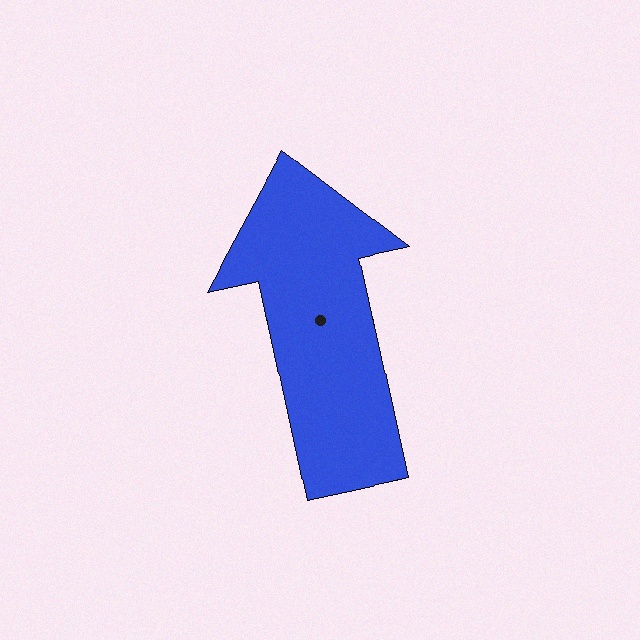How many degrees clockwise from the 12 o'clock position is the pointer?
Approximately 348 degrees.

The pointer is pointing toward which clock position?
Roughly 12 o'clock.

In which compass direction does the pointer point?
North.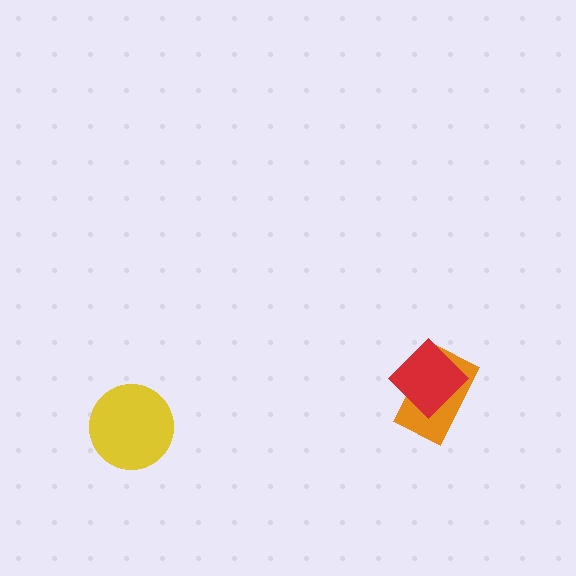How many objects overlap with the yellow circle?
0 objects overlap with the yellow circle.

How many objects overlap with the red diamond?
1 object overlaps with the red diamond.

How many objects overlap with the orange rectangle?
1 object overlaps with the orange rectangle.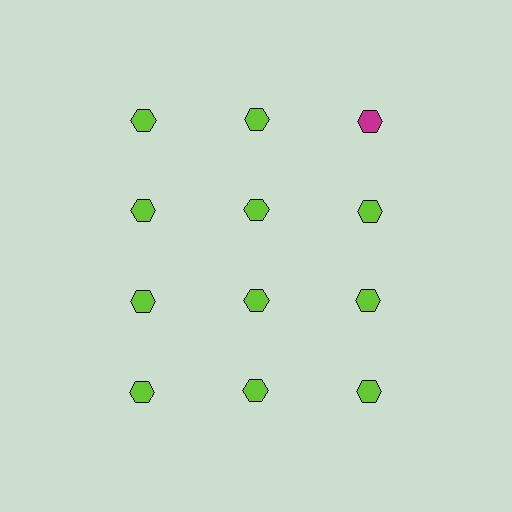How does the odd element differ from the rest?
It has a different color: magenta instead of lime.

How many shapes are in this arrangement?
There are 12 shapes arranged in a grid pattern.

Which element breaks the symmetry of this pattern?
The magenta hexagon in the top row, center column breaks the symmetry. All other shapes are lime hexagons.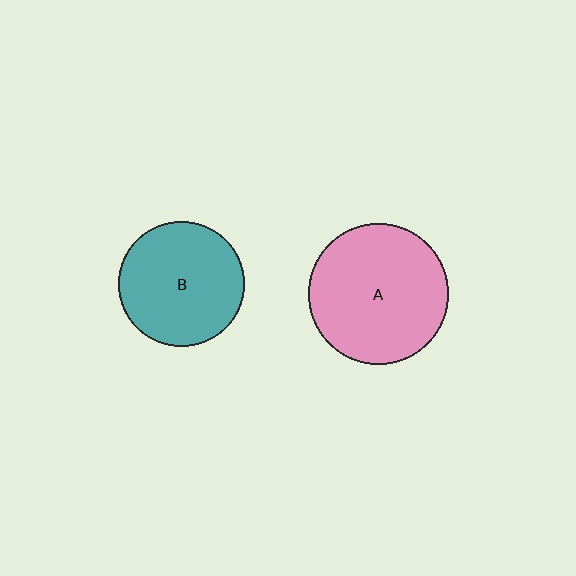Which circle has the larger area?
Circle A (pink).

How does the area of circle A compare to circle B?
Approximately 1.3 times.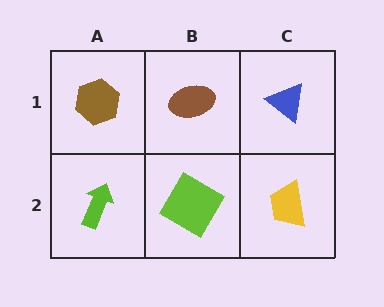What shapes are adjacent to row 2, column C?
A blue triangle (row 1, column C), a lime diamond (row 2, column B).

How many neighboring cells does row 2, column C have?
2.